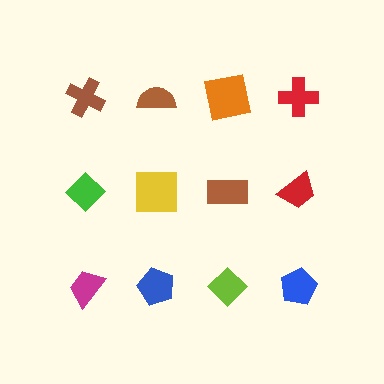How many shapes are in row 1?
4 shapes.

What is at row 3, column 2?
A blue pentagon.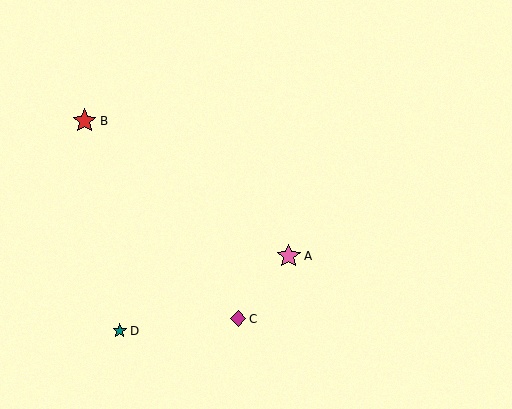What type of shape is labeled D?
Shape D is a teal star.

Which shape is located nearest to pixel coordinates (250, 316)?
The magenta diamond (labeled C) at (238, 319) is nearest to that location.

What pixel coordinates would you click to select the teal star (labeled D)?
Click at (120, 331) to select the teal star D.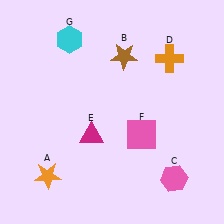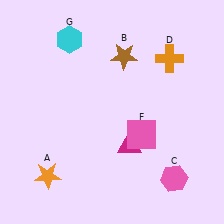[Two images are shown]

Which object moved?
The magenta triangle (E) moved right.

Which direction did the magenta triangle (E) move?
The magenta triangle (E) moved right.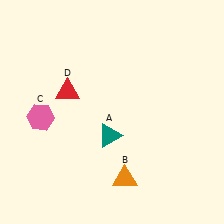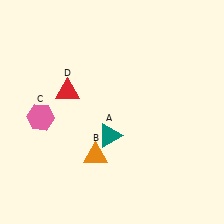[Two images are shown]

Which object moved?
The orange triangle (B) moved left.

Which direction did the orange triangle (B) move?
The orange triangle (B) moved left.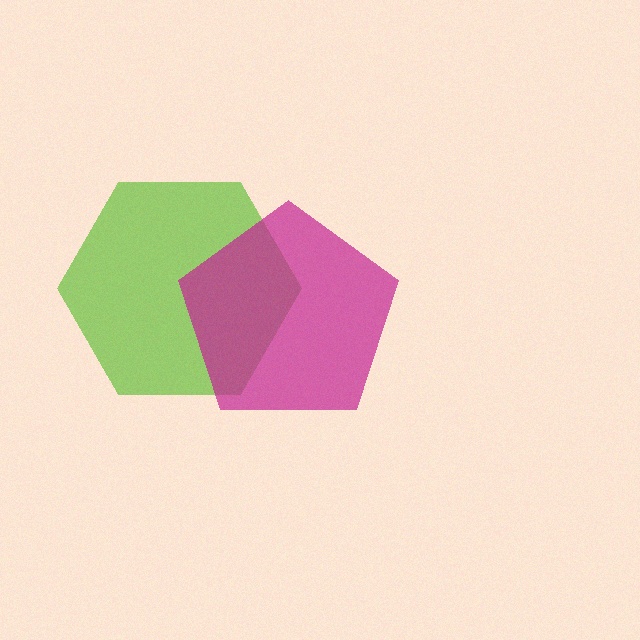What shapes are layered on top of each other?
The layered shapes are: a lime hexagon, a magenta pentagon.